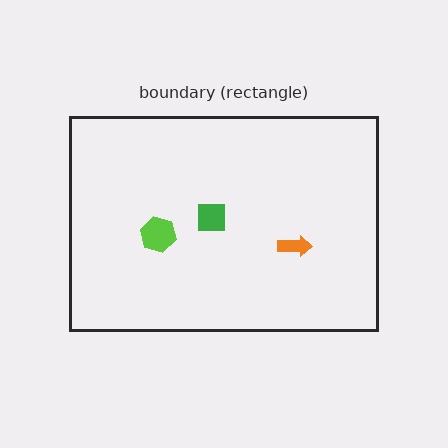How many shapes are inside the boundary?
3 inside, 0 outside.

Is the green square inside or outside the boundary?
Inside.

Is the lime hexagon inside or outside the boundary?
Inside.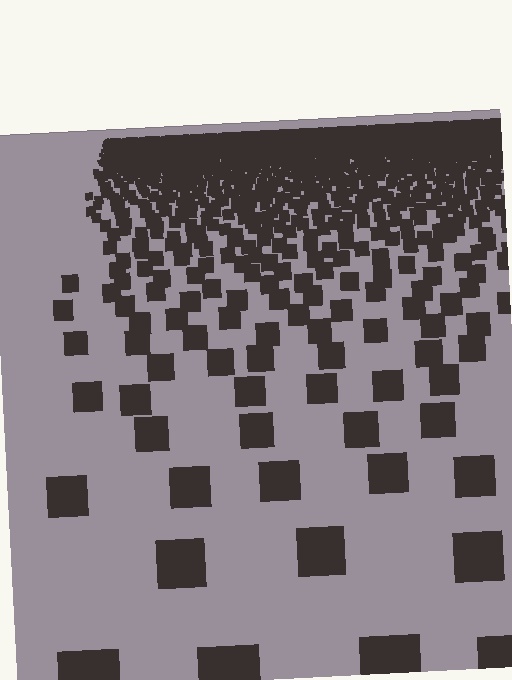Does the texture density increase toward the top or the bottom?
Density increases toward the top.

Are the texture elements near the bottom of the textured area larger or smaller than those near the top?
Larger. Near the bottom, elements are closer to the viewer and appear at a bigger on-screen size.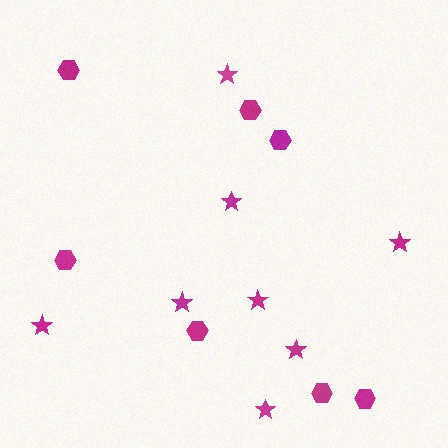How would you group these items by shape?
There are 2 groups: one group of hexagons (7) and one group of stars (8).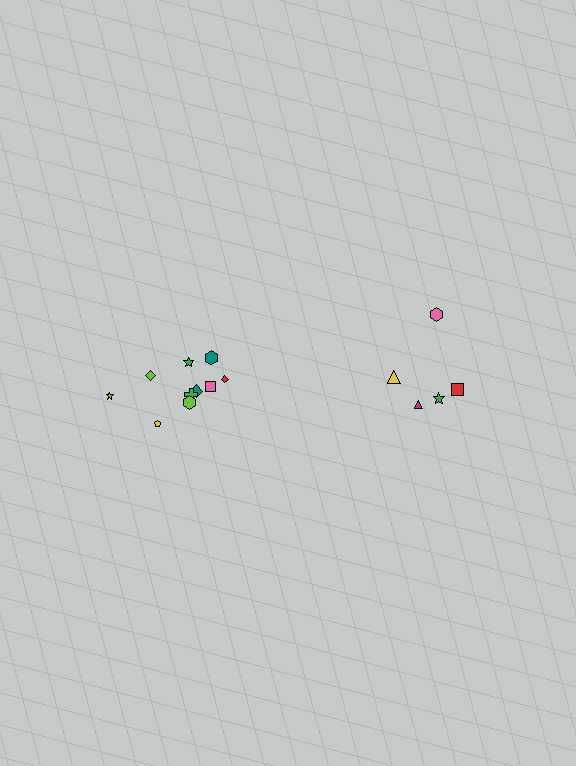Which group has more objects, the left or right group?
The left group.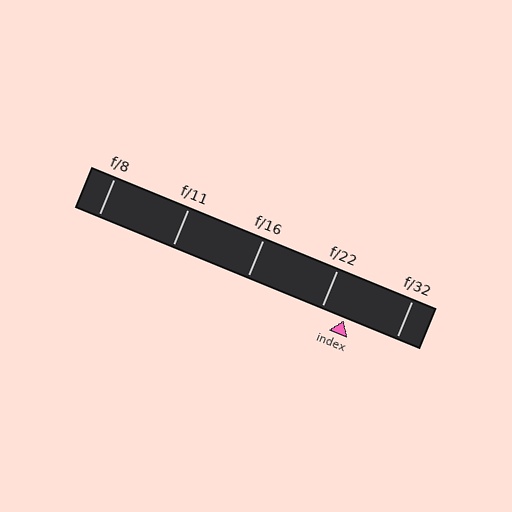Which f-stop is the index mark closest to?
The index mark is closest to f/22.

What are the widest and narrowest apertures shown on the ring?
The widest aperture shown is f/8 and the narrowest is f/32.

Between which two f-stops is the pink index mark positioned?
The index mark is between f/22 and f/32.